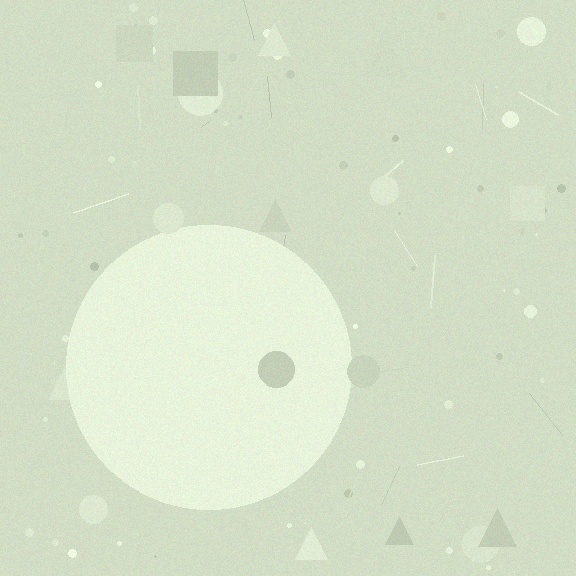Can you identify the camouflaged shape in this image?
The camouflaged shape is a circle.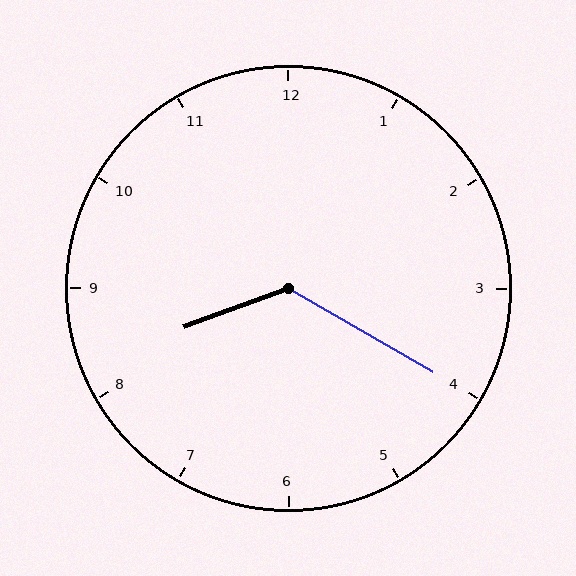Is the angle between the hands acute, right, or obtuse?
It is obtuse.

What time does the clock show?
8:20.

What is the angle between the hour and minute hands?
Approximately 130 degrees.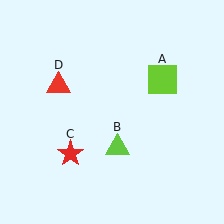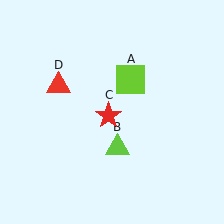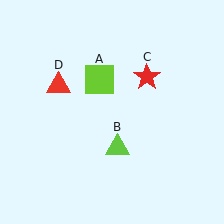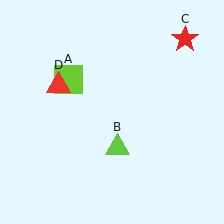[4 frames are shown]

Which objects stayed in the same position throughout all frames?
Lime triangle (object B) and red triangle (object D) remained stationary.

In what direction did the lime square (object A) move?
The lime square (object A) moved left.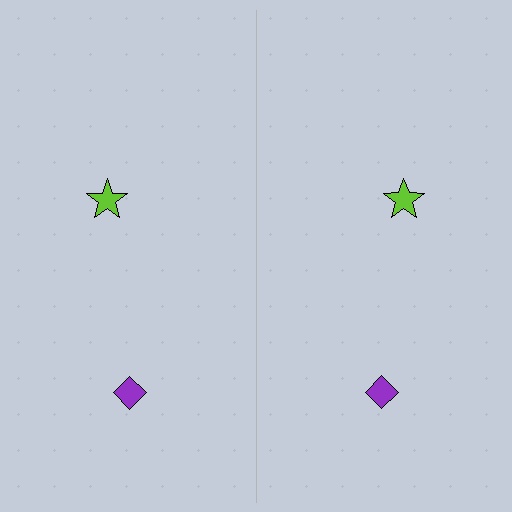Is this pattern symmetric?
Yes, this pattern has bilateral (reflection) symmetry.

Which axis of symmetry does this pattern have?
The pattern has a vertical axis of symmetry running through the center of the image.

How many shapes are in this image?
There are 4 shapes in this image.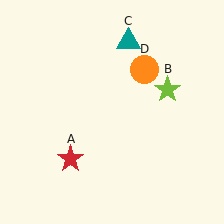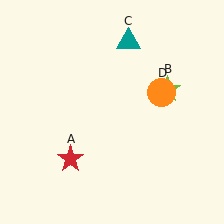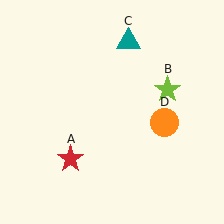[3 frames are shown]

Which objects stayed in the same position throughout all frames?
Red star (object A) and lime star (object B) and teal triangle (object C) remained stationary.